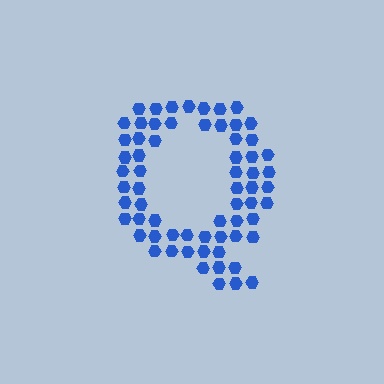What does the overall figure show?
The overall figure shows the letter Q.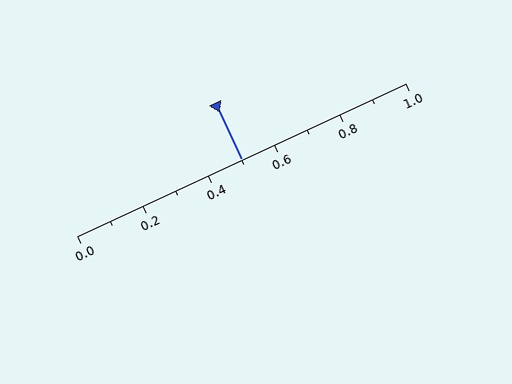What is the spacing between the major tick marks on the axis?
The major ticks are spaced 0.2 apart.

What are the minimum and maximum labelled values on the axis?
The axis runs from 0.0 to 1.0.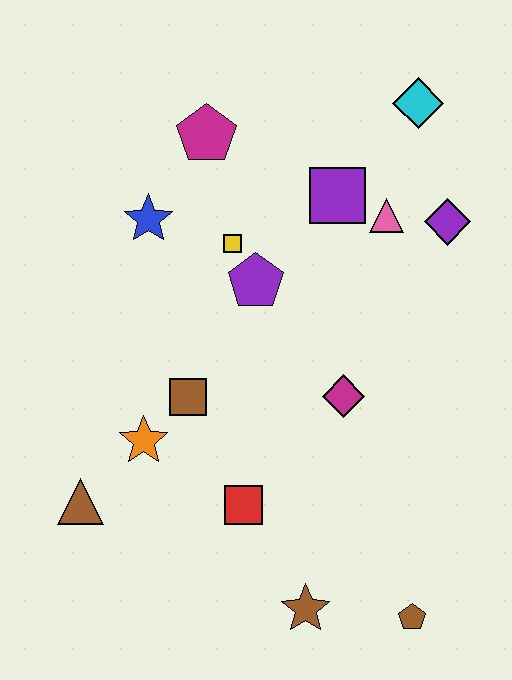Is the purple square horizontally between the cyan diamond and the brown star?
Yes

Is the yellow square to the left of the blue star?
No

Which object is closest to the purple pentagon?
The yellow square is closest to the purple pentagon.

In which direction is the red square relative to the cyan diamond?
The red square is below the cyan diamond.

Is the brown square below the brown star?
No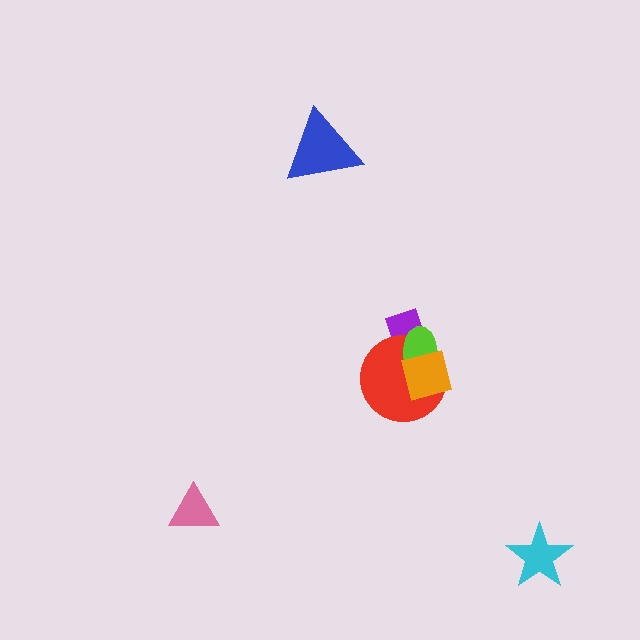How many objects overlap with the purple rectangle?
3 objects overlap with the purple rectangle.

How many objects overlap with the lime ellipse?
3 objects overlap with the lime ellipse.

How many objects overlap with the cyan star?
0 objects overlap with the cyan star.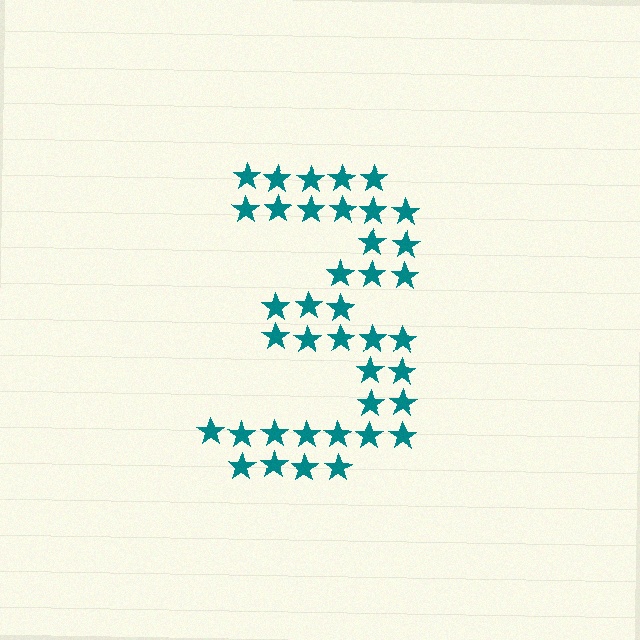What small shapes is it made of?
It is made of small stars.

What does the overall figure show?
The overall figure shows the digit 3.